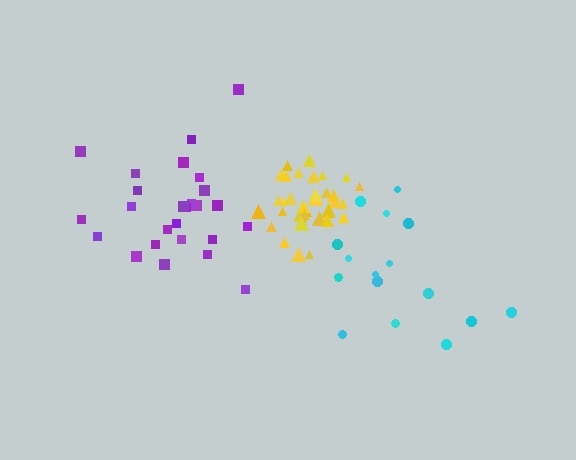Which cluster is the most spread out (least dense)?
Cyan.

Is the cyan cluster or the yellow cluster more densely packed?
Yellow.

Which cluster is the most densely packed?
Yellow.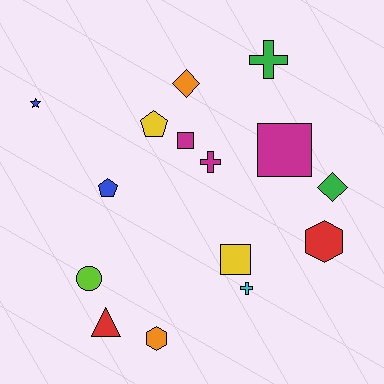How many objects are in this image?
There are 15 objects.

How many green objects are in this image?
There are 2 green objects.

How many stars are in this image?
There is 1 star.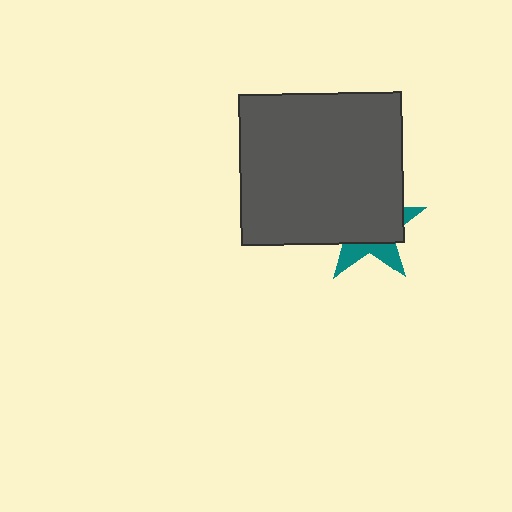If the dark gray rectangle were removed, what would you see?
You would see the complete teal star.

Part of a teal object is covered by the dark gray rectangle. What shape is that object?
It is a star.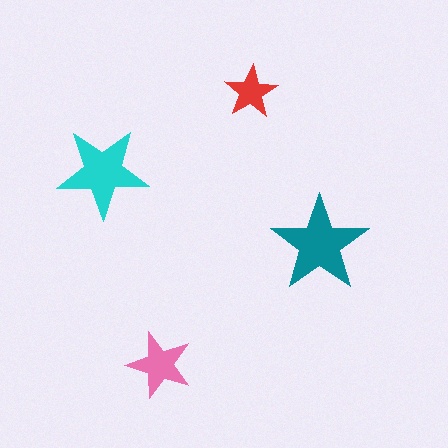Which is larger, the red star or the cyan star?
The cyan one.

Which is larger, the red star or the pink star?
The pink one.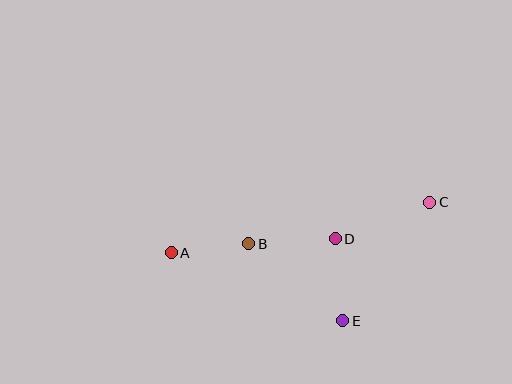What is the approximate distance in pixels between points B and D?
The distance between B and D is approximately 86 pixels.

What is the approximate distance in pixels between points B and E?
The distance between B and E is approximately 121 pixels.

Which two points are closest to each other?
Points A and B are closest to each other.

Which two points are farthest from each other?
Points A and C are farthest from each other.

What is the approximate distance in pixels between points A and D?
The distance between A and D is approximately 164 pixels.